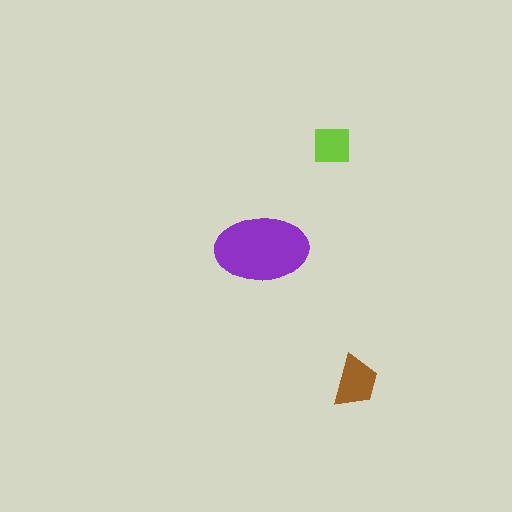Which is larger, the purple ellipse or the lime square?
The purple ellipse.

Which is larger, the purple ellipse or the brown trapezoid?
The purple ellipse.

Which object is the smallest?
The lime square.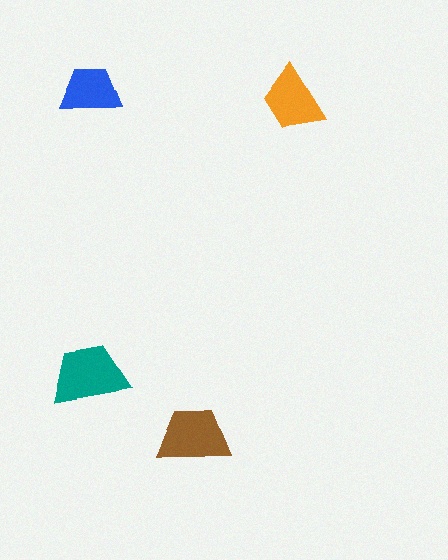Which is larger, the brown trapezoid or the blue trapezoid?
The brown one.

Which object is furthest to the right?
The orange trapezoid is rightmost.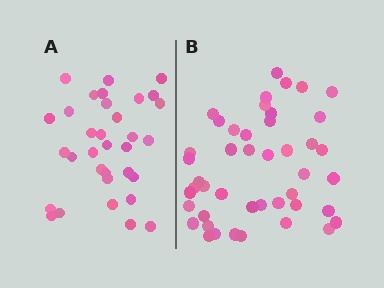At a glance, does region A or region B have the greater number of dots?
Region B (the right region) has more dots.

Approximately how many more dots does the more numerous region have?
Region B has roughly 12 or so more dots than region A.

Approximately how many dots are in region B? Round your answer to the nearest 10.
About 40 dots. (The exact count is 45, which rounds to 40.)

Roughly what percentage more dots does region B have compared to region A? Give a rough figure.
About 35% more.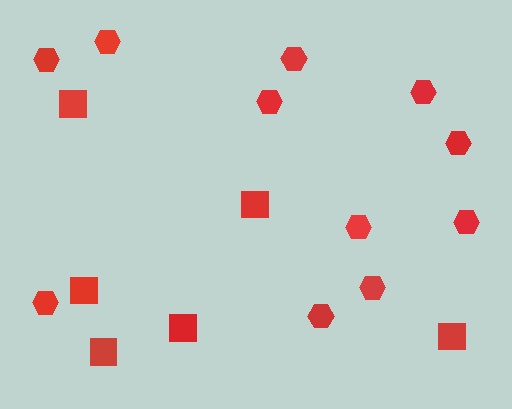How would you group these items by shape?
There are 2 groups: one group of hexagons (11) and one group of squares (6).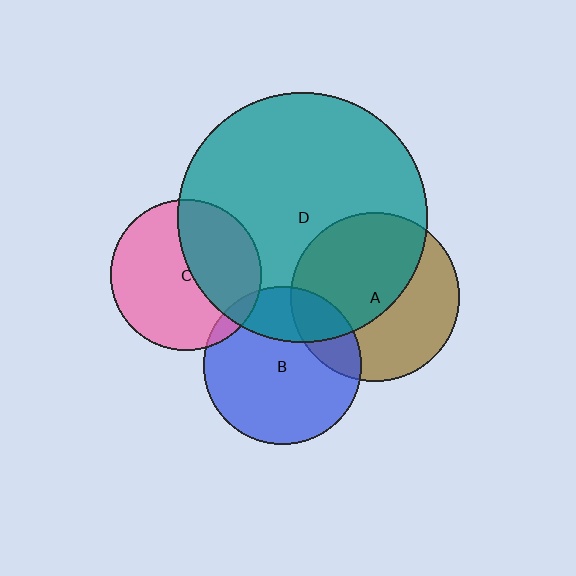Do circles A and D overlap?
Yes.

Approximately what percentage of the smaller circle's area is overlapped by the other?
Approximately 55%.